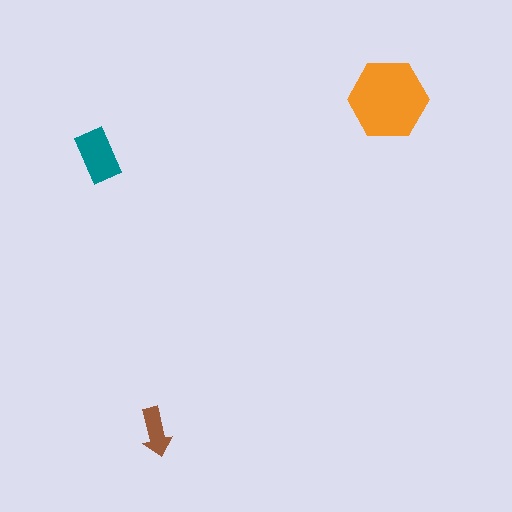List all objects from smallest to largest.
The brown arrow, the teal rectangle, the orange hexagon.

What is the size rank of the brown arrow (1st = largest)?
3rd.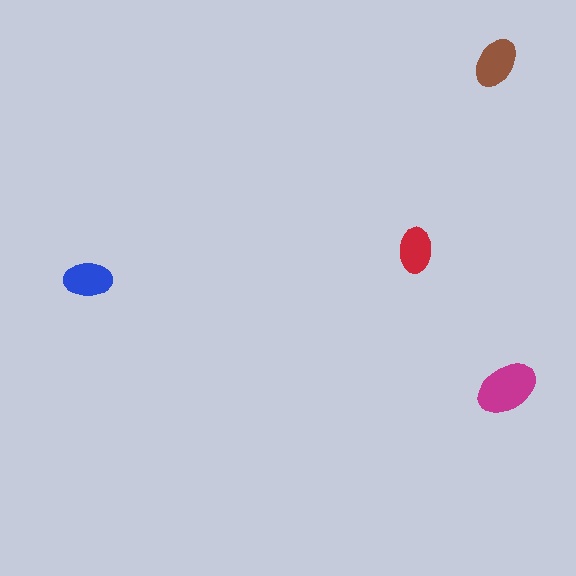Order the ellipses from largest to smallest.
the magenta one, the brown one, the blue one, the red one.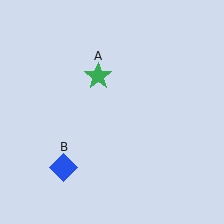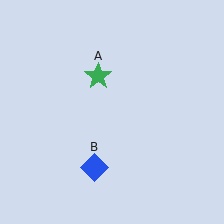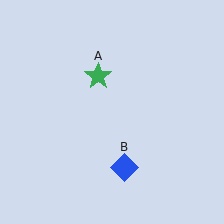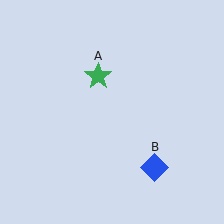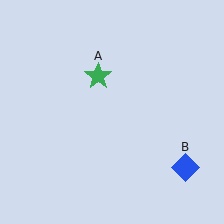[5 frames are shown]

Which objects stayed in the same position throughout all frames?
Green star (object A) remained stationary.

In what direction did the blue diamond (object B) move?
The blue diamond (object B) moved right.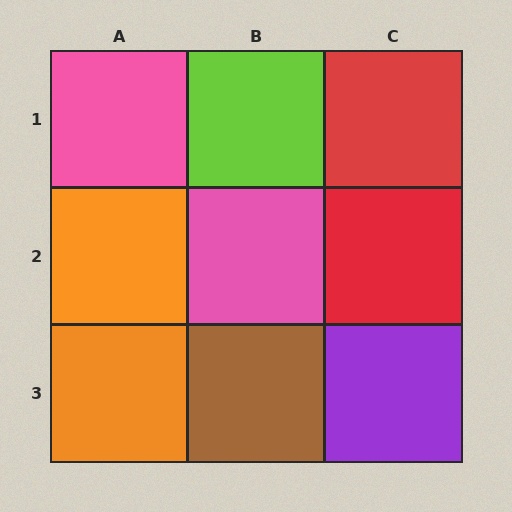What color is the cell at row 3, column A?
Orange.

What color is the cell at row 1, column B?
Lime.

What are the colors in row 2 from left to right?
Orange, pink, red.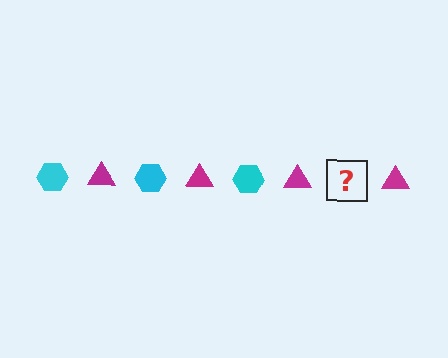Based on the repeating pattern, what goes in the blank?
The blank should be a cyan hexagon.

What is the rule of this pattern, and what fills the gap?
The rule is that the pattern alternates between cyan hexagon and magenta triangle. The gap should be filled with a cyan hexagon.